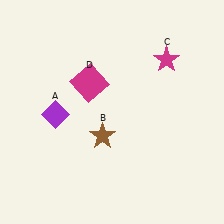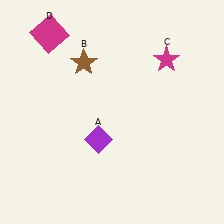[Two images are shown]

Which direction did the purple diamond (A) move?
The purple diamond (A) moved right.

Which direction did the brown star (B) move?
The brown star (B) moved up.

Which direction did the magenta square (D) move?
The magenta square (D) moved up.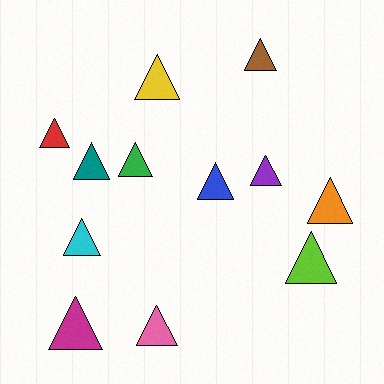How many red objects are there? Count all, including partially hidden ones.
There is 1 red object.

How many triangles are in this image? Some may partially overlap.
There are 12 triangles.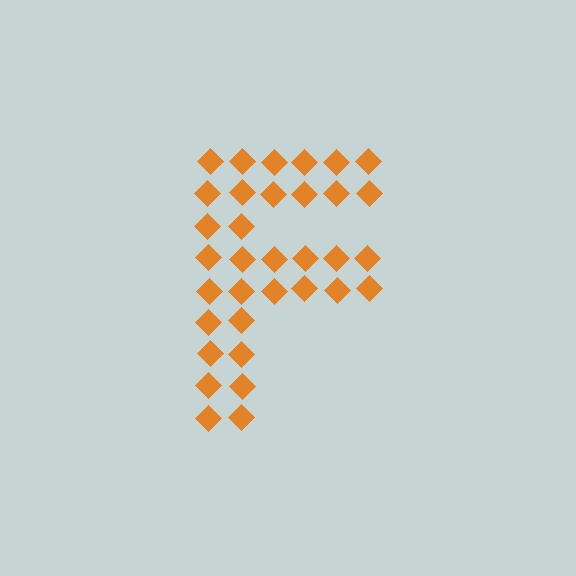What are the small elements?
The small elements are diamonds.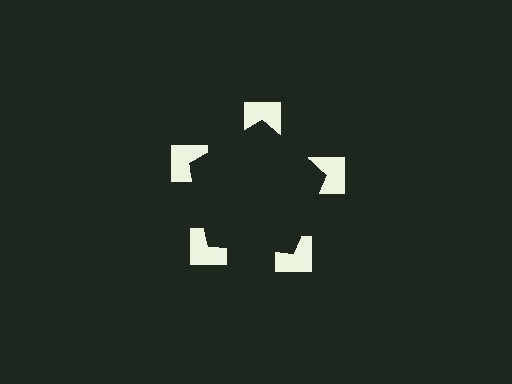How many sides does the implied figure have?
5 sides.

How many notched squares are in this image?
There are 5 — one at each vertex of the illusory pentagon.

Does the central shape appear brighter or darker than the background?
It typically appears slightly darker than the background, even though no actual brightness change is drawn.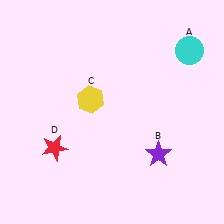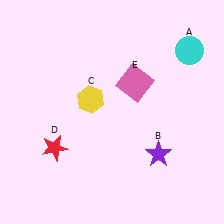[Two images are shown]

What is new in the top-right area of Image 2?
A pink square (E) was added in the top-right area of Image 2.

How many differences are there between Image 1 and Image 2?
There is 1 difference between the two images.